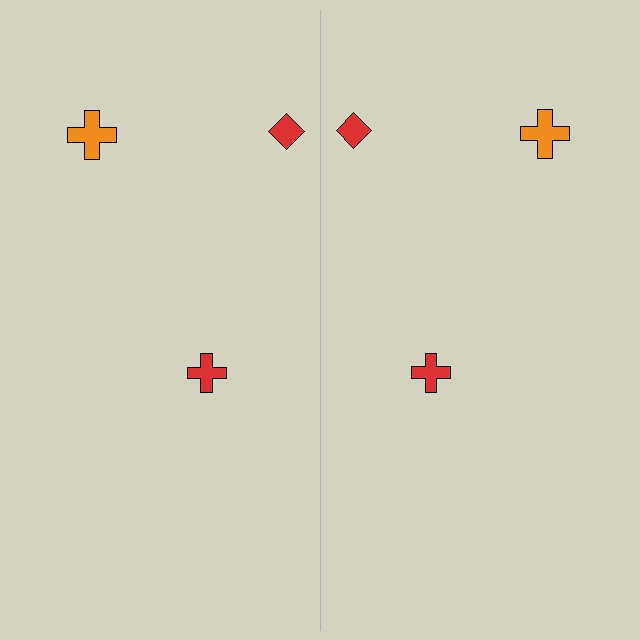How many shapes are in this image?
There are 6 shapes in this image.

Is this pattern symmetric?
Yes, this pattern has bilateral (reflection) symmetry.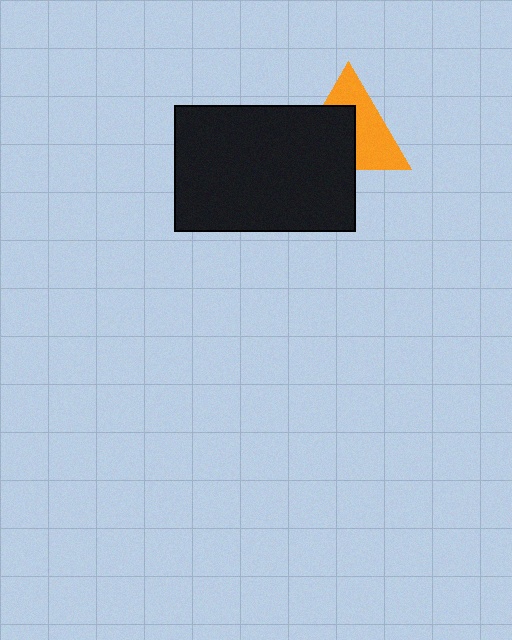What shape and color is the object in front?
The object in front is a black rectangle.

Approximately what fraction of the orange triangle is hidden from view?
Roughly 48% of the orange triangle is hidden behind the black rectangle.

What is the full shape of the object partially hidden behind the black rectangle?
The partially hidden object is an orange triangle.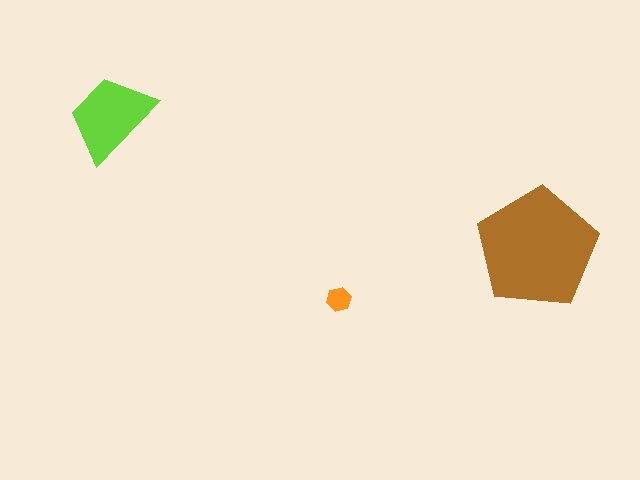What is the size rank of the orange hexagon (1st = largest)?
3rd.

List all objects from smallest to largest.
The orange hexagon, the lime trapezoid, the brown pentagon.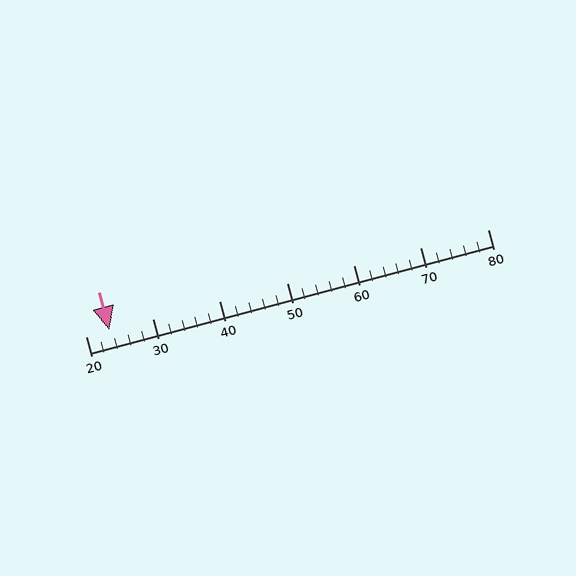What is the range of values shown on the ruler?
The ruler shows values from 20 to 80.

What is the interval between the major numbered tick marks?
The major tick marks are spaced 10 units apart.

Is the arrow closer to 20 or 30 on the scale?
The arrow is closer to 20.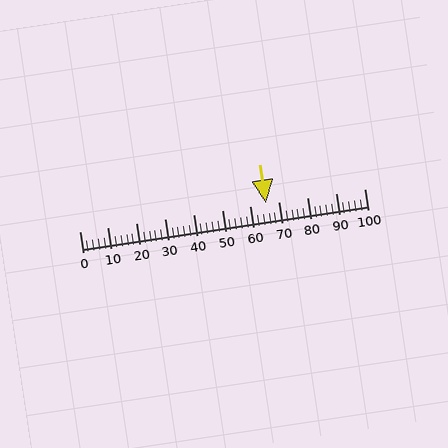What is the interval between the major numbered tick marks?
The major tick marks are spaced 10 units apart.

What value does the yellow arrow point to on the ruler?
The yellow arrow points to approximately 66.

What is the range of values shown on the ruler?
The ruler shows values from 0 to 100.